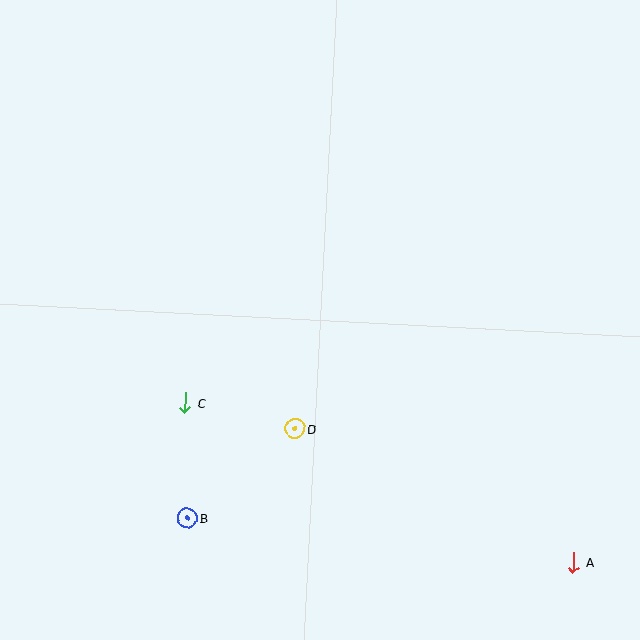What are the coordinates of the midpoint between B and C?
The midpoint between B and C is at (186, 461).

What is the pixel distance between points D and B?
The distance between D and B is 140 pixels.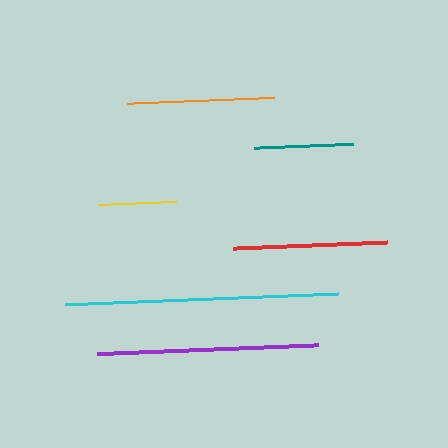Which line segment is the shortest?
The yellow line is the shortest at approximately 79 pixels.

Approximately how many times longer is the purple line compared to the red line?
The purple line is approximately 1.4 times the length of the red line.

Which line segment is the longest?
The cyan line is the longest at approximately 274 pixels.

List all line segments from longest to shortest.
From longest to shortest: cyan, purple, red, orange, teal, yellow.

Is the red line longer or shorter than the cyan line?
The cyan line is longer than the red line.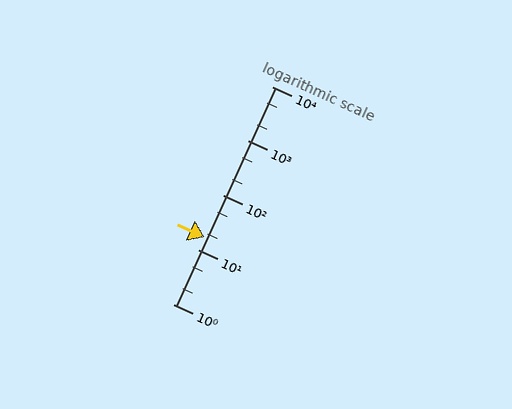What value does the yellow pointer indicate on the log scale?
The pointer indicates approximately 17.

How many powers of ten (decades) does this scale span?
The scale spans 4 decades, from 1 to 10000.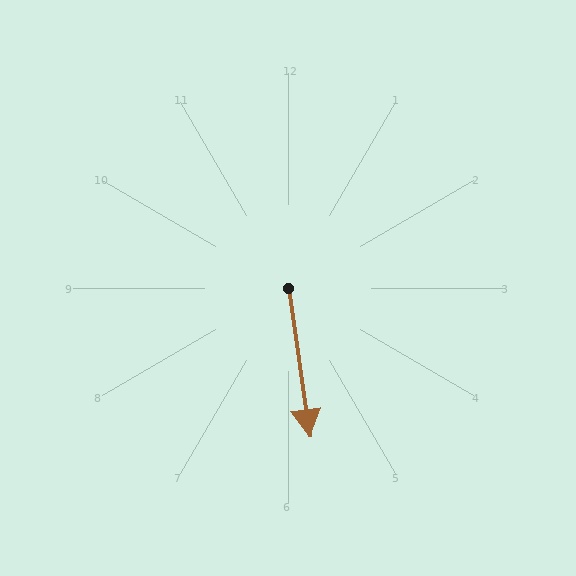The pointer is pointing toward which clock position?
Roughly 6 o'clock.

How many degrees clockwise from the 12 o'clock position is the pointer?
Approximately 172 degrees.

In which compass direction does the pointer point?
South.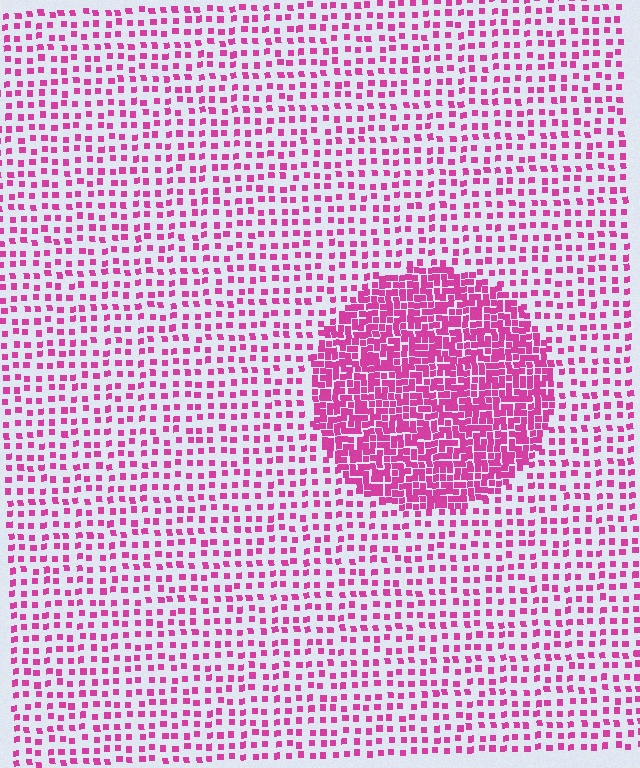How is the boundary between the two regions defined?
The boundary is defined by a change in element density (approximately 2.7x ratio). All elements are the same color, size, and shape.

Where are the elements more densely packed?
The elements are more densely packed inside the circle boundary.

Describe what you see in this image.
The image contains small magenta elements arranged at two different densities. A circle-shaped region is visible where the elements are more densely packed than the surrounding area.